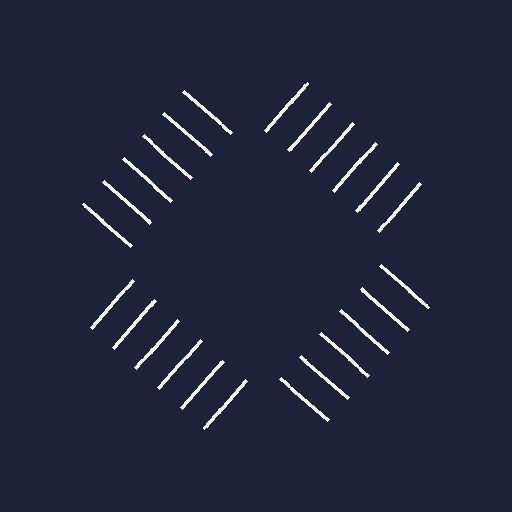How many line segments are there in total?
24 — 6 along each of the 4 edges.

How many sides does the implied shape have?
4 sides — the line-ends trace a square.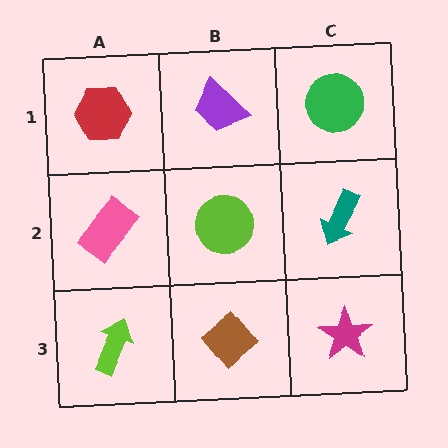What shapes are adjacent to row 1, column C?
A teal arrow (row 2, column C), a purple trapezoid (row 1, column B).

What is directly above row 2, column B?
A purple trapezoid.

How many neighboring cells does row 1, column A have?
2.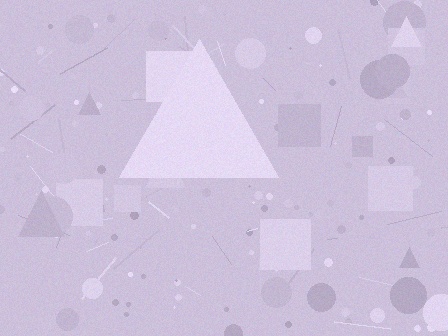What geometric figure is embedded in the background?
A triangle is embedded in the background.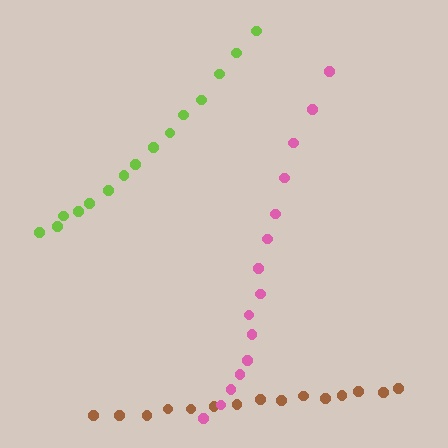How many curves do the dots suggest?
There are 3 distinct paths.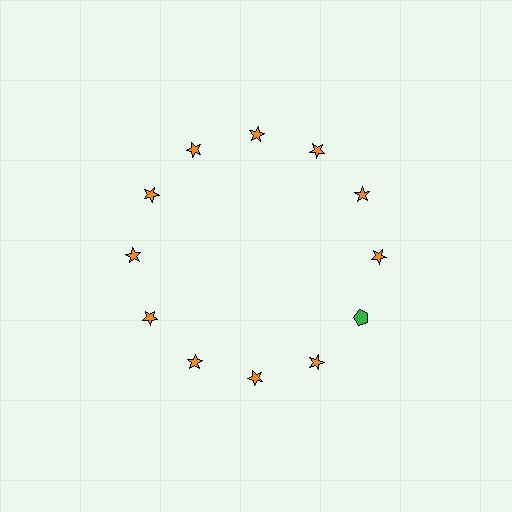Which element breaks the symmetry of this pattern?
The green pentagon at roughly the 4 o'clock position breaks the symmetry. All other shapes are orange stars.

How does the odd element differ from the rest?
It differs in both color (green instead of orange) and shape (pentagon instead of star).